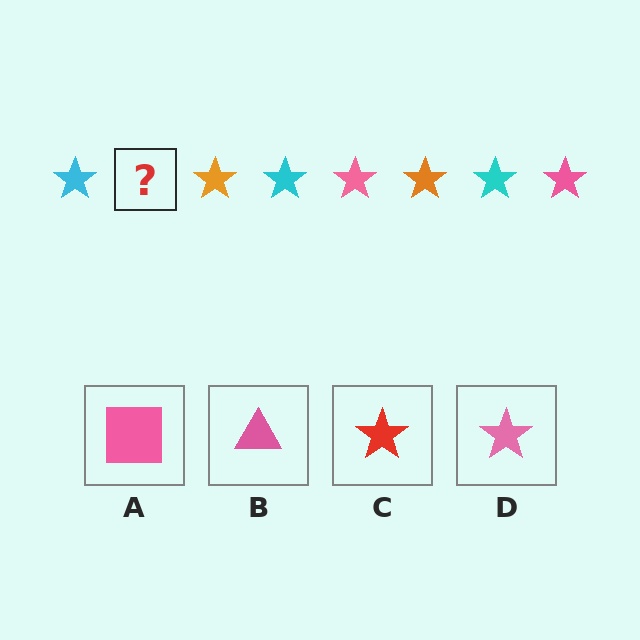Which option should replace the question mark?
Option D.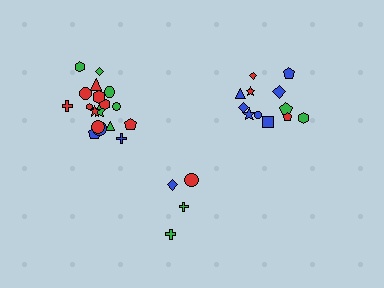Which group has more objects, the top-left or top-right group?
The top-left group.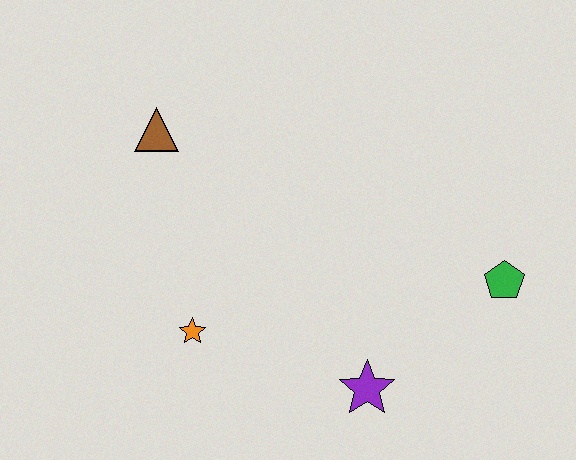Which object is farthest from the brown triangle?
The green pentagon is farthest from the brown triangle.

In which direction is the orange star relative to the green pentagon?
The orange star is to the left of the green pentagon.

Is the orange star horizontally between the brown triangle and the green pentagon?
Yes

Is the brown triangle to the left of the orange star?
Yes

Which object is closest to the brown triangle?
The orange star is closest to the brown triangle.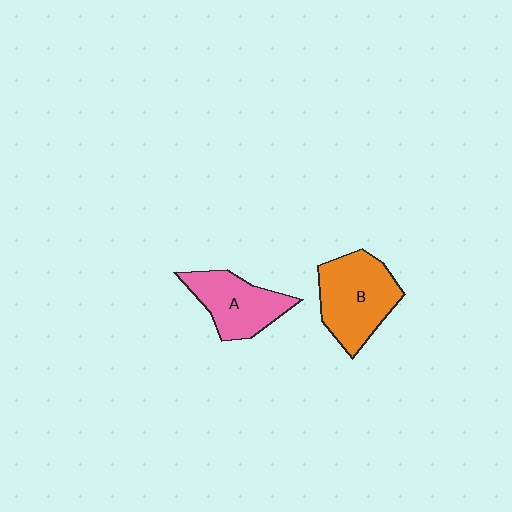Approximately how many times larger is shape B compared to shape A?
Approximately 1.3 times.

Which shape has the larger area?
Shape B (orange).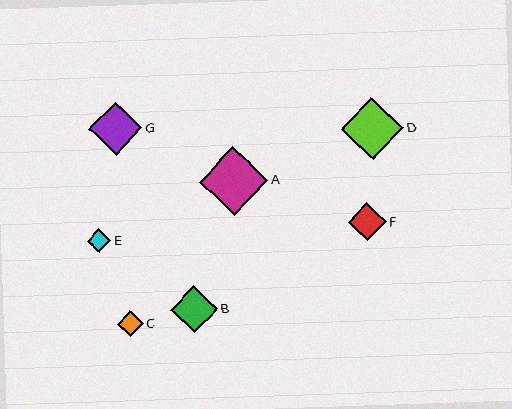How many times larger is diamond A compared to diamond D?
Diamond A is approximately 1.1 times the size of diamond D.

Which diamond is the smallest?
Diamond E is the smallest with a size of approximately 24 pixels.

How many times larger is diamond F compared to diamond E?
Diamond F is approximately 1.6 times the size of diamond E.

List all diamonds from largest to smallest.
From largest to smallest: A, D, G, B, F, C, E.